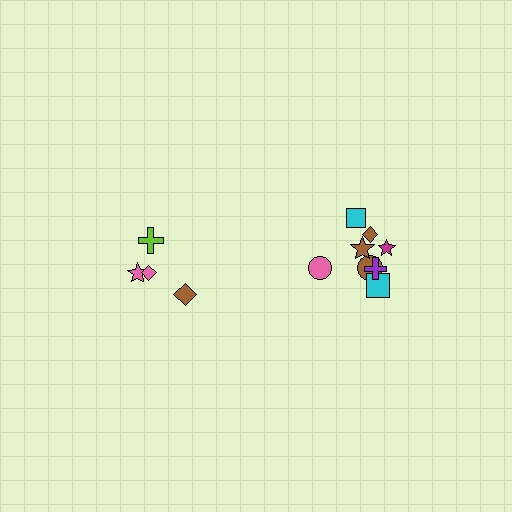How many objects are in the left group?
There are 4 objects.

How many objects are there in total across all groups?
There are 12 objects.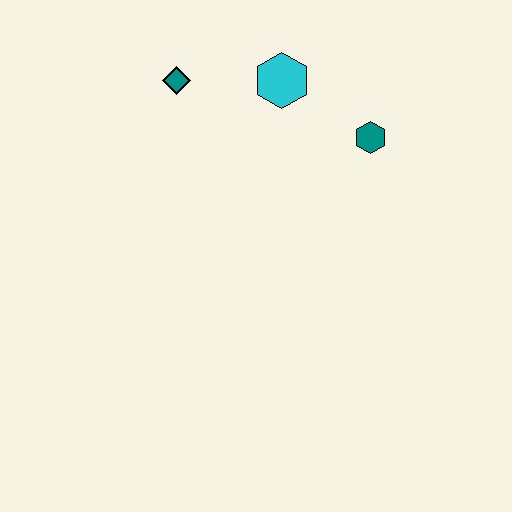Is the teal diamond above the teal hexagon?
Yes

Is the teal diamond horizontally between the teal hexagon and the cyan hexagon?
No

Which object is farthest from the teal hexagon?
The teal diamond is farthest from the teal hexagon.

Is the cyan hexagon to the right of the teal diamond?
Yes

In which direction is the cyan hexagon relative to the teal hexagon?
The cyan hexagon is to the left of the teal hexagon.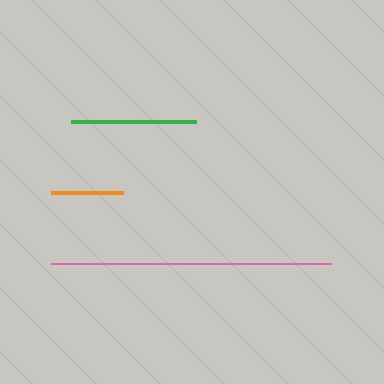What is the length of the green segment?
The green segment is approximately 125 pixels long.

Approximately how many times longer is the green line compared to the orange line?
The green line is approximately 1.7 times the length of the orange line.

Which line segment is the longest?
The pink line is the longest at approximately 280 pixels.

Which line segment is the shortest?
The orange line is the shortest at approximately 72 pixels.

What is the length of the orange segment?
The orange segment is approximately 72 pixels long.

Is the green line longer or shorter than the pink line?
The pink line is longer than the green line.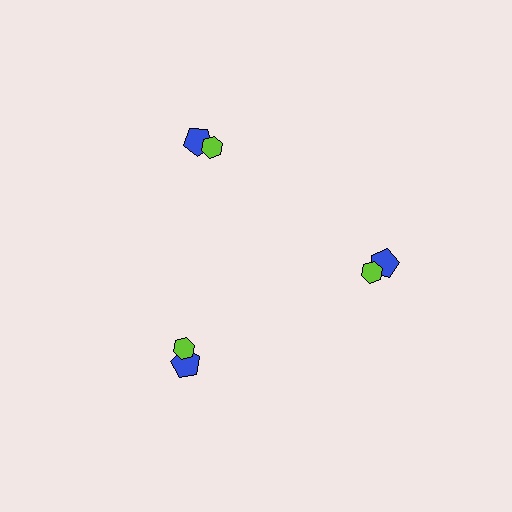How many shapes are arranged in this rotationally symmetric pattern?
There are 6 shapes, arranged in 3 groups of 2.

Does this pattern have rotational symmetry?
Yes, this pattern has 3-fold rotational symmetry. It looks the same after rotating 120 degrees around the center.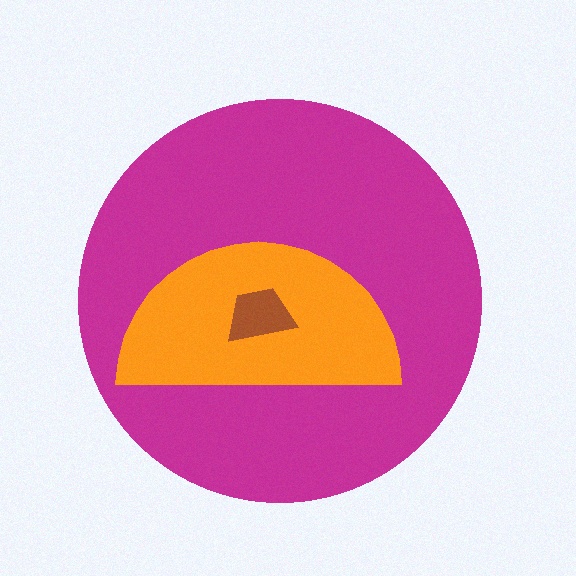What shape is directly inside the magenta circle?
The orange semicircle.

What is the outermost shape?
The magenta circle.